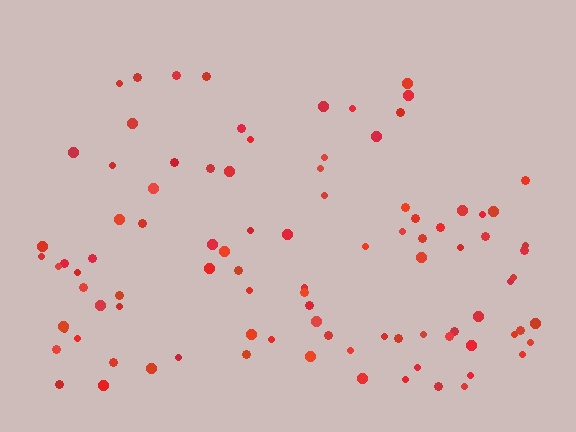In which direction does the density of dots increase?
From top to bottom, with the bottom side densest.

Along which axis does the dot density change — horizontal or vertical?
Vertical.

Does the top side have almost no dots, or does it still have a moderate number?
Still a moderate number, just noticeably fewer than the bottom.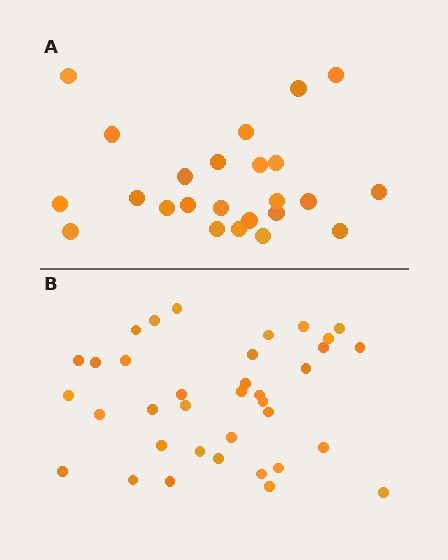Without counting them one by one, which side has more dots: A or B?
Region B (the bottom region) has more dots.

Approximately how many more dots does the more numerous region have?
Region B has roughly 12 or so more dots than region A.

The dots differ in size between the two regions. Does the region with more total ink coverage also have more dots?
No. Region A has more total ink coverage because its dots are larger, but region B actually contains more individual dots. Total area can be misleading — the number of items is what matters here.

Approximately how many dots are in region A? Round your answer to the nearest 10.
About 20 dots. (The exact count is 24, which rounds to 20.)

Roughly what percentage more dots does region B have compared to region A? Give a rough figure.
About 50% more.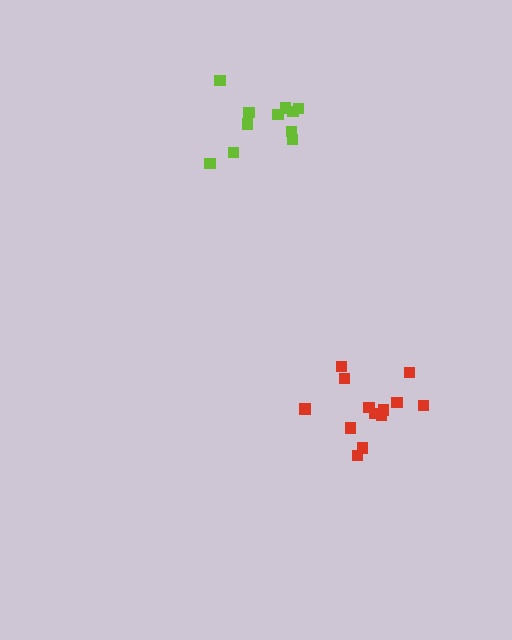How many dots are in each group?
Group 1: 13 dots, Group 2: 11 dots (24 total).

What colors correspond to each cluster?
The clusters are colored: red, lime.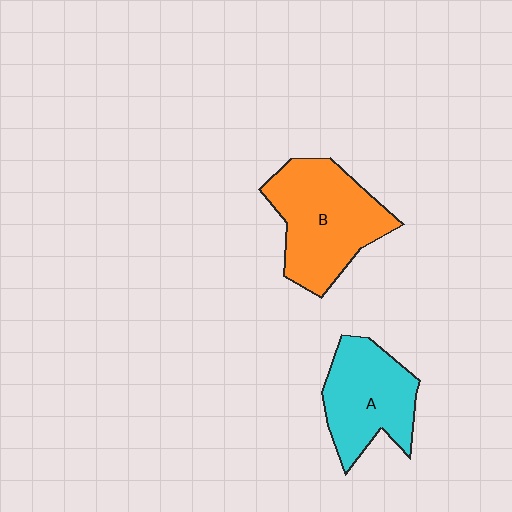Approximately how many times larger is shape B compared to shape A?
Approximately 1.2 times.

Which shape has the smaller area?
Shape A (cyan).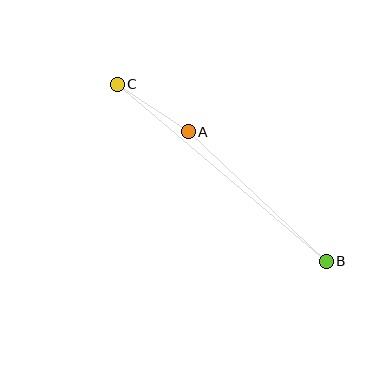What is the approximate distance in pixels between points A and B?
The distance between A and B is approximately 189 pixels.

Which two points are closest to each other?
Points A and C are closest to each other.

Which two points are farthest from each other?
Points B and C are farthest from each other.